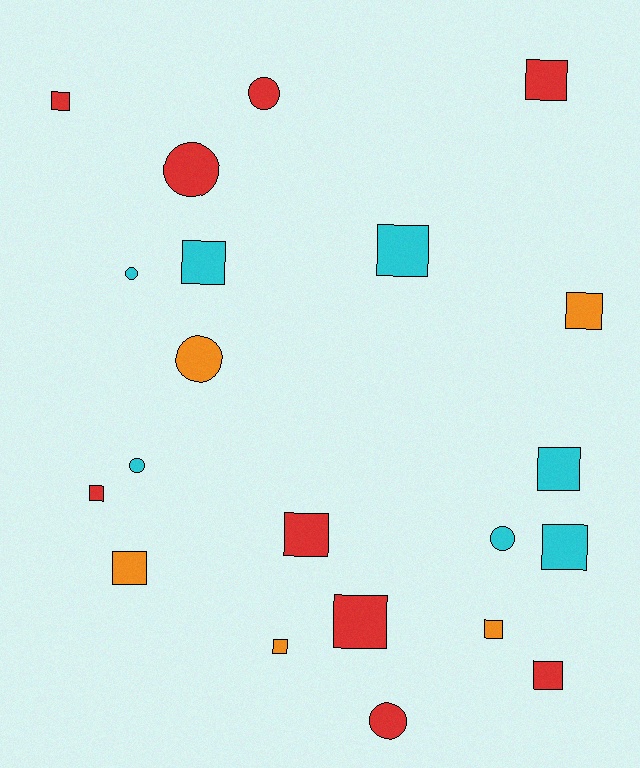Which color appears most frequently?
Red, with 9 objects.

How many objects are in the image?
There are 21 objects.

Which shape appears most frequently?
Square, with 14 objects.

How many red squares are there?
There are 6 red squares.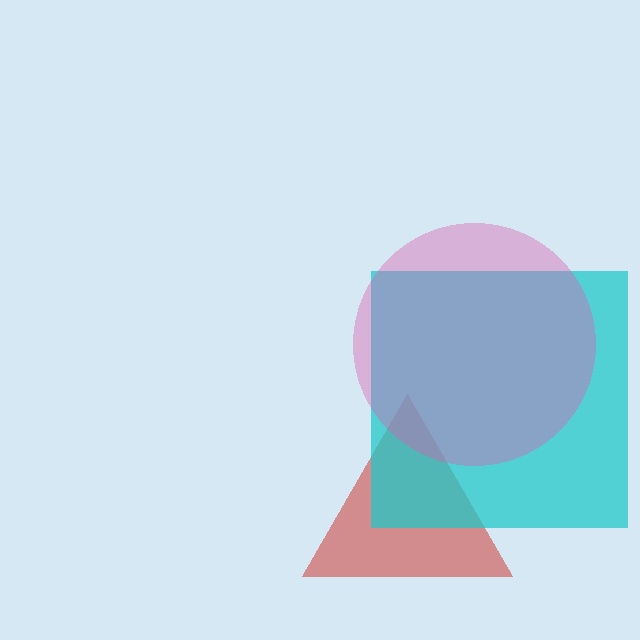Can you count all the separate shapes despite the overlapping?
Yes, there are 3 separate shapes.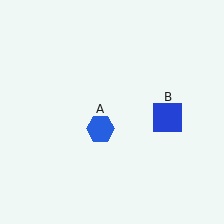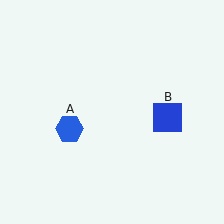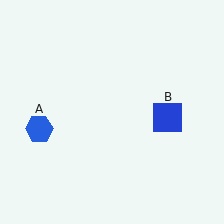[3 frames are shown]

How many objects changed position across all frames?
1 object changed position: blue hexagon (object A).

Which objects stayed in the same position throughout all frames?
Blue square (object B) remained stationary.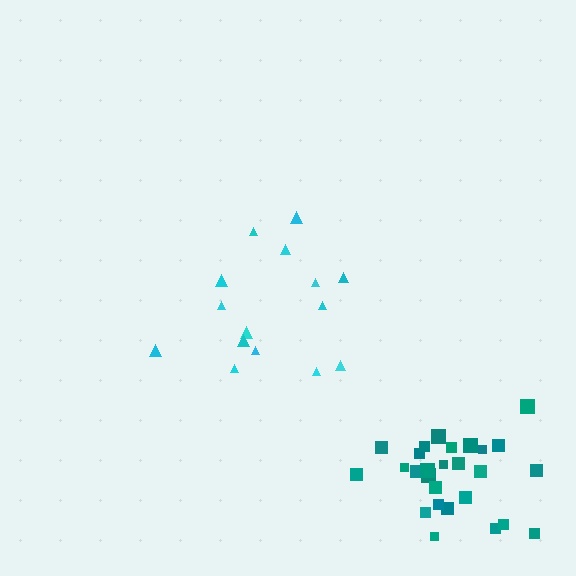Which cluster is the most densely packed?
Teal.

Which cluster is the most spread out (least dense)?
Cyan.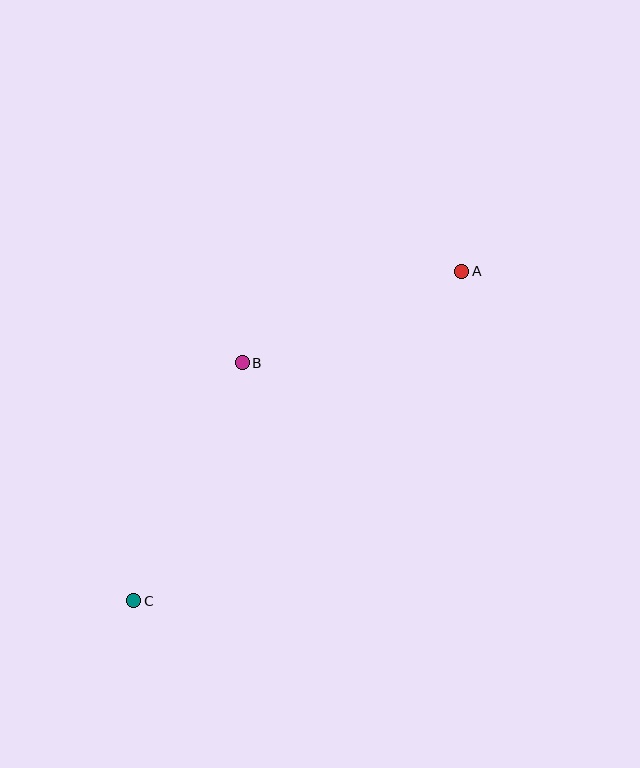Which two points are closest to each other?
Points A and B are closest to each other.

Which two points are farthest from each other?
Points A and C are farthest from each other.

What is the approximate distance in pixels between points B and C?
The distance between B and C is approximately 262 pixels.